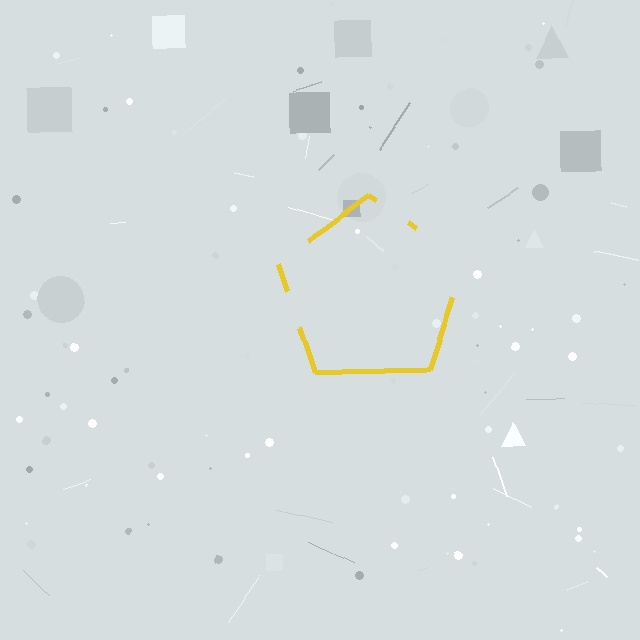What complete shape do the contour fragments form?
The contour fragments form a pentagon.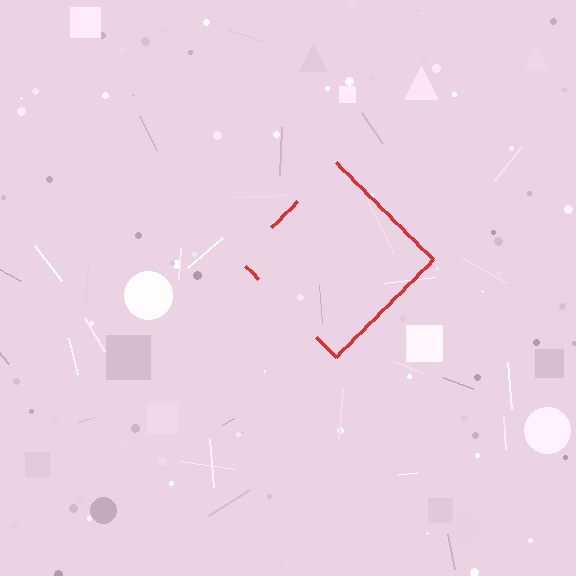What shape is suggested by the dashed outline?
The dashed outline suggests a diamond.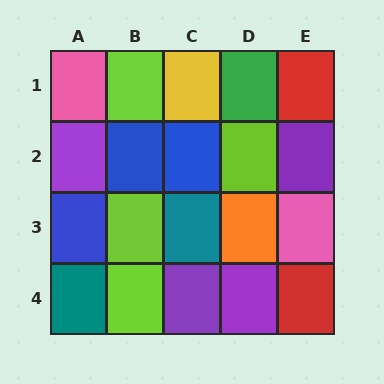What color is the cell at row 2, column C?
Blue.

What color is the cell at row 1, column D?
Green.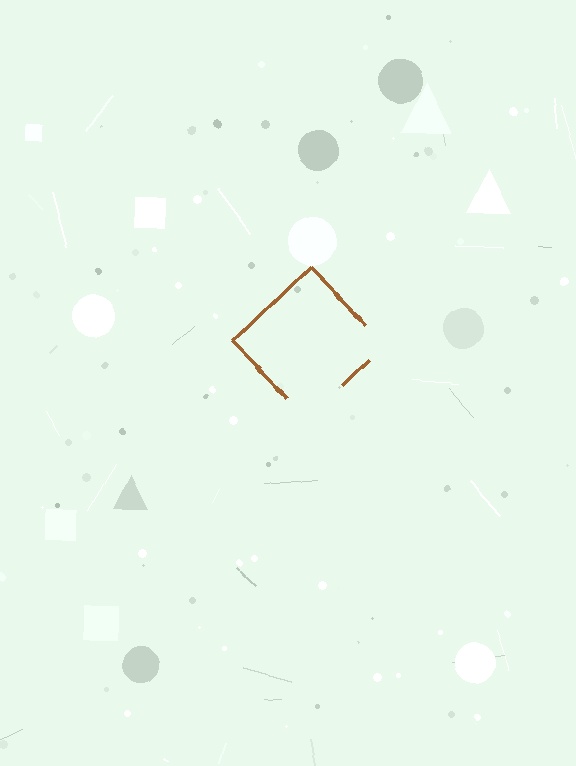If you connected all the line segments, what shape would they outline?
They would outline a diamond.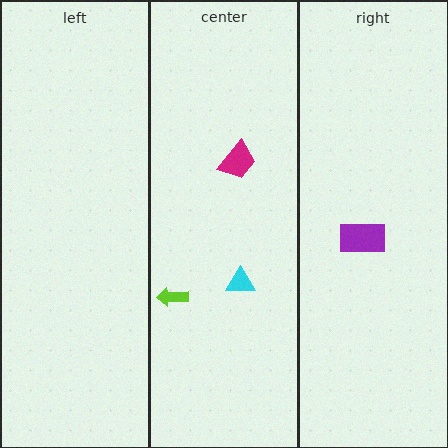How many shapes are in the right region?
1.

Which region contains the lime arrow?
The center region.